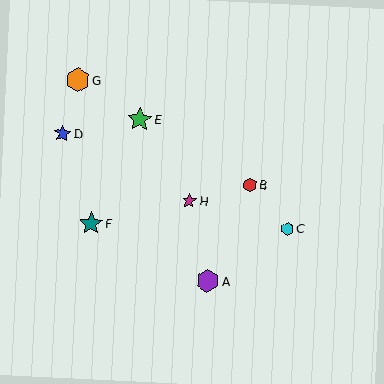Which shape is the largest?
The orange hexagon (labeled G) is the largest.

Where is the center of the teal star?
The center of the teal star is at (91, 224).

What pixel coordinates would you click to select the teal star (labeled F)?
Click at (91, 224) to select the teal star F.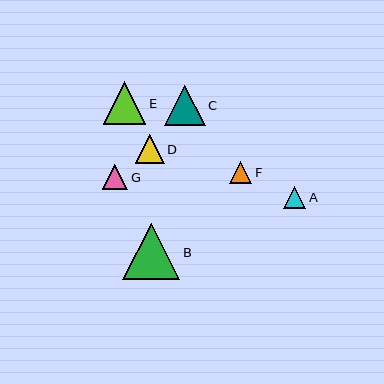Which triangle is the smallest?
Triangle F is the smallest with a size of approximately 22 pixels.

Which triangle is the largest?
Triangle B is the largest with a size of approximately 57 pixels.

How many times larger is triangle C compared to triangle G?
Triangle C is approximately 1.6 times the size of triangle G.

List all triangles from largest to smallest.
From largest to smallest: B, E, C, D, G, A, F.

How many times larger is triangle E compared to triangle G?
Triangle E is approximately 1.7 times the size of triangle G.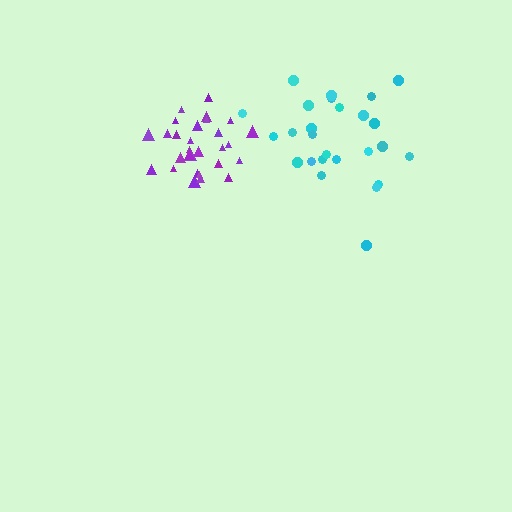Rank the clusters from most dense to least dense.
purple, cyan.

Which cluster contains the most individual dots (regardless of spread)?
Purple (29).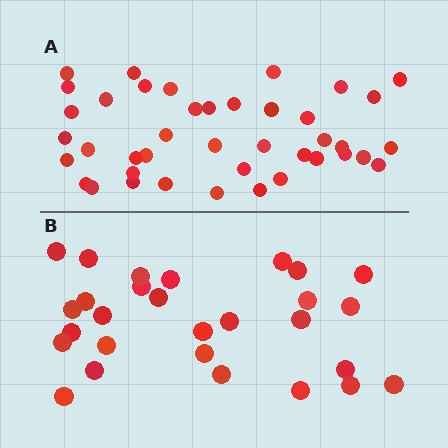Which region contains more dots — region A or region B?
Region A (the top region) has more dots.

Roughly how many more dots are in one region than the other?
Region A has approximately 15 more dots than region B.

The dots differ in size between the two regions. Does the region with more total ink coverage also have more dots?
No. Region B has more total ink coverage because its dots are larger, but region A actually contains more individual dots. Total area can be misleading — the number of items is what matters here.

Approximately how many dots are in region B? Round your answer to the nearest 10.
About 30 dots. (The exact count is 28, which rounds to 30.)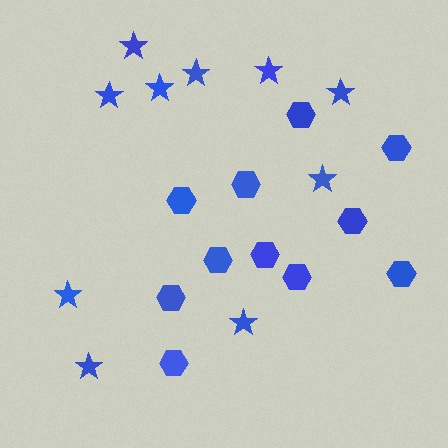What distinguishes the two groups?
There are 2 groups: one group of hexagons (11) and one group of stars (10).